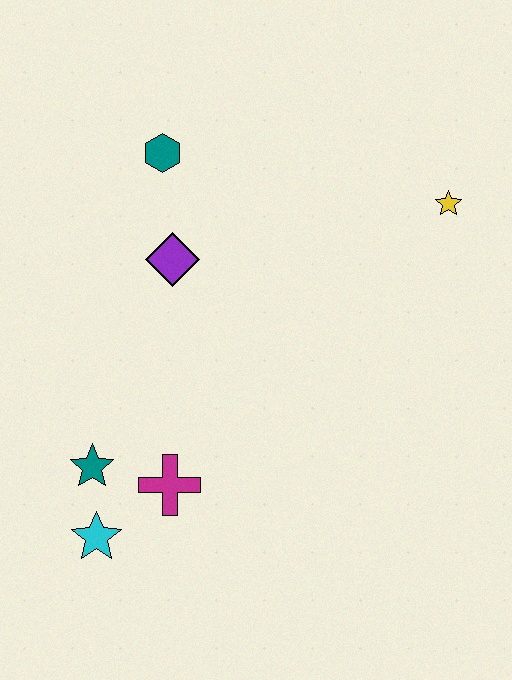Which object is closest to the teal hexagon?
The purple diamond is closest to the teal hexagon.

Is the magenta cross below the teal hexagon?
Yes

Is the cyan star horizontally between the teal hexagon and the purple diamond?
No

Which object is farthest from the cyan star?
The yellow star is farthest from the cyan star.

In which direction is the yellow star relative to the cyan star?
The yellow star is to the right of the cyan star.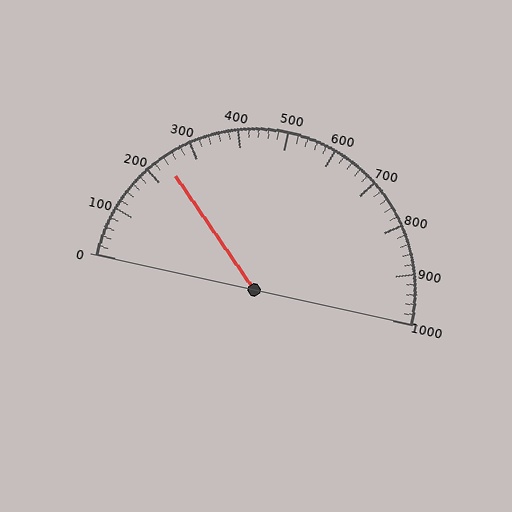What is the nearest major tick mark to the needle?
The nearest major tick mark is 200.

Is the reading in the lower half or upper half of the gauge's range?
The reading is in the lower half of the range (0 to 1000).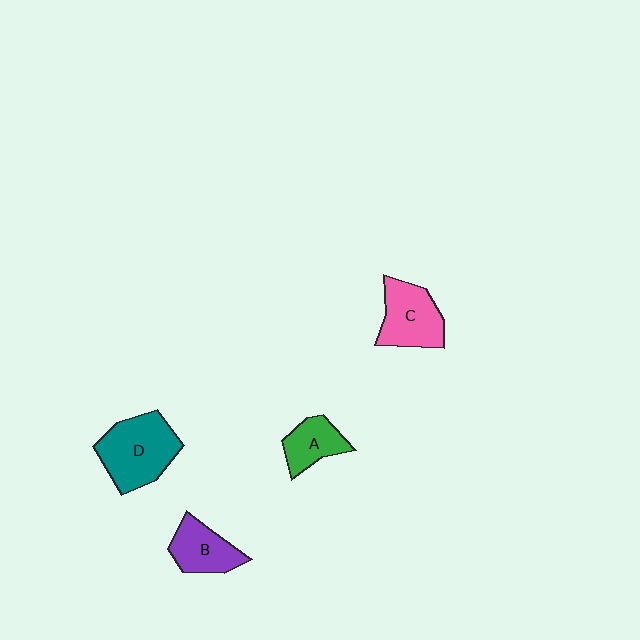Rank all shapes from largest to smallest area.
From largest to smallest: D (teal), C (pink), B (purple), A (green).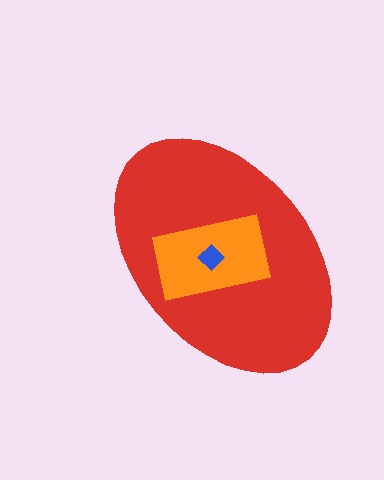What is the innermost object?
The blue diamond.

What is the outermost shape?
The red ellipse.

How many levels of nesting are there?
3.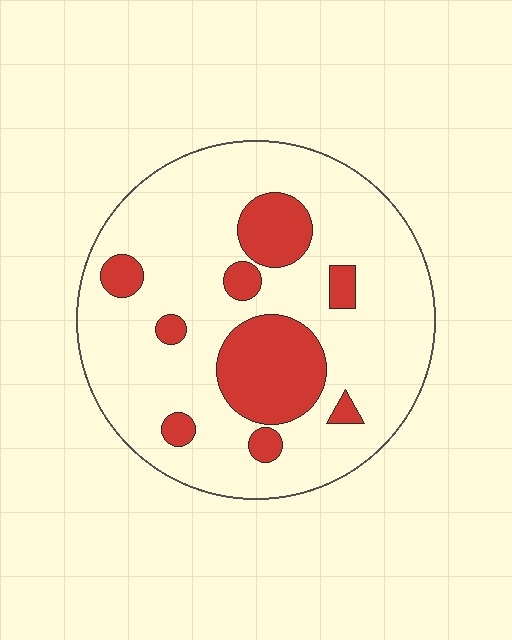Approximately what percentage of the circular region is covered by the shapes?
Approximately 20%.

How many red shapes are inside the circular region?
9.